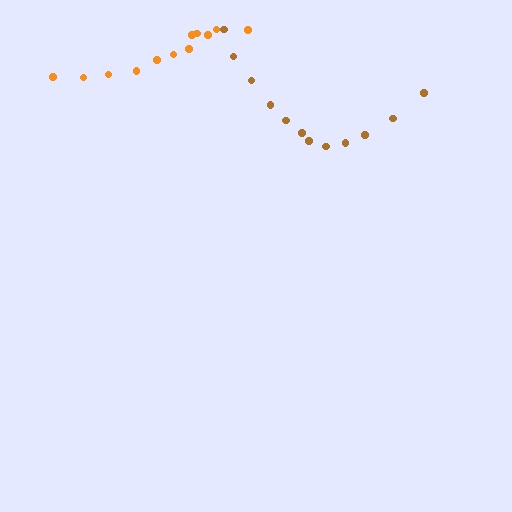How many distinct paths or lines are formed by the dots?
There are 2 distinct paths.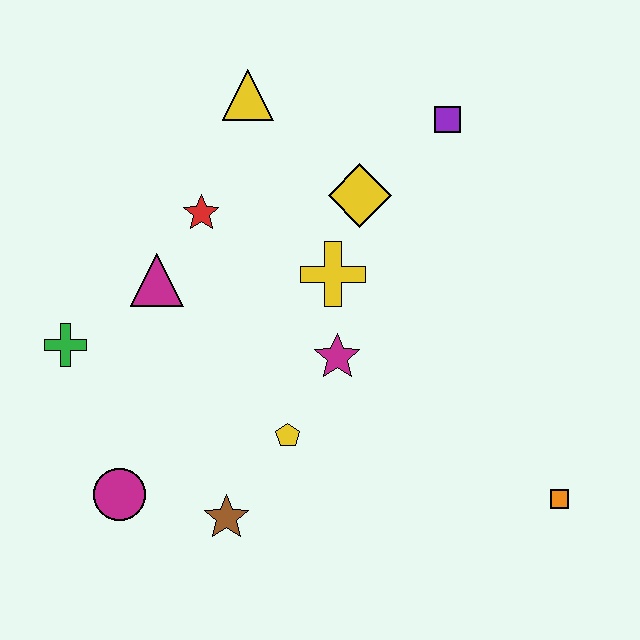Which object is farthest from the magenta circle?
The purple square is farthest from the magenta circle.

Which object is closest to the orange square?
The magenta star is closest to the orange square.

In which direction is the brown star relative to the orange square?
The brown star is to the left of the orange square.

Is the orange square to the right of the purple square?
Yes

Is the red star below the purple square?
Yes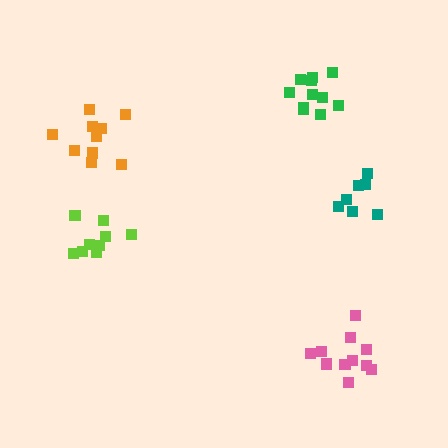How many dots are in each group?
Group 1: 11 dots, Group 2: 10 dots, Group 3: 9 dots, Group 4: 7 dots, Group 5: 11 dots (48 total).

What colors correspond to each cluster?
The clusters are colored: pink, orange, lime, teal, green.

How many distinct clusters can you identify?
There are 5 distinct clusters.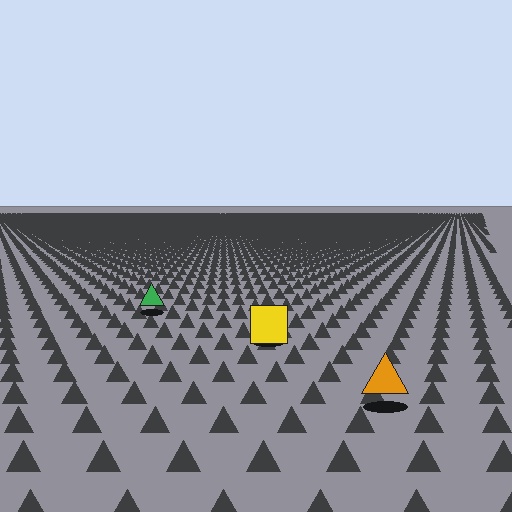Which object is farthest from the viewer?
The green triangle is farthest from the viewer. It appears smaller and the ground texture around it is denser.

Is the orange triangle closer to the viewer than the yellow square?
Yes. The orange triangle is closer — you can tell from the texture gradient: the ground texture is coarser near it.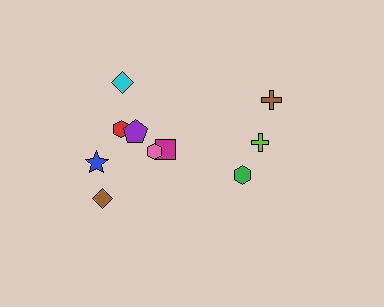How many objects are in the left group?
There are 7 objects.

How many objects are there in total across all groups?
There are 10 objects.